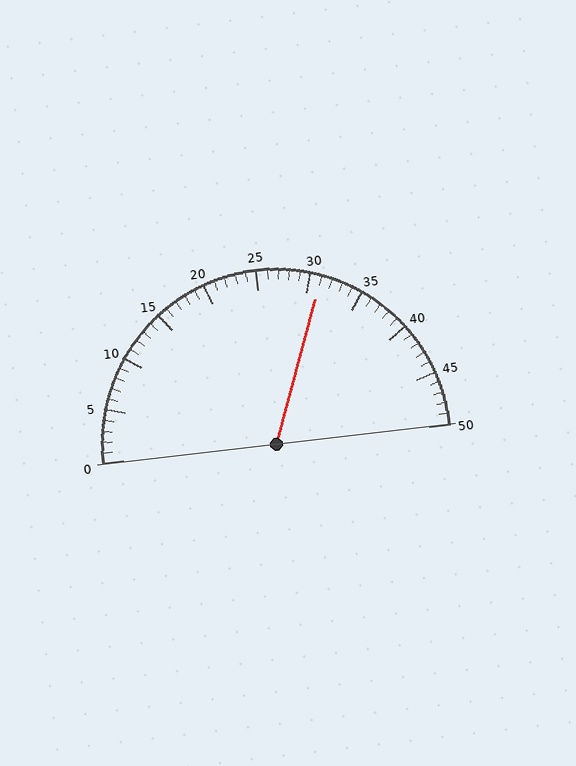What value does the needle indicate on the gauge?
The needle indicates approximately 31.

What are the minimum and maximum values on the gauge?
The gauge ranges from 0 to 50.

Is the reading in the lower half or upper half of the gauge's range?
The reading is in the upper half of the range (0 to 50).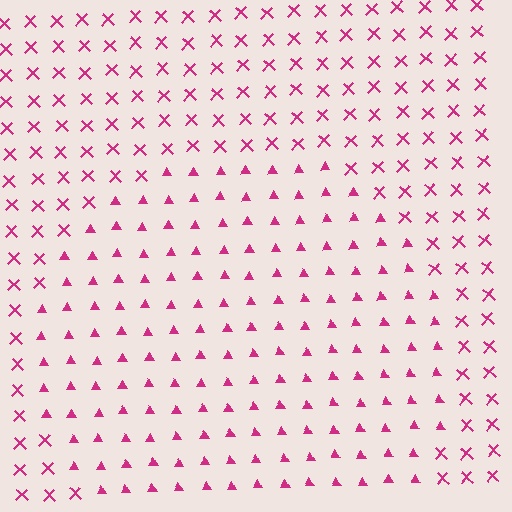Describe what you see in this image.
The image is filled with small magenta elements arranged in a uniform grid. A circle-shaped region contains triangles, while the surrounding area contains X marks. The boundary is defined purely by the change in element shape.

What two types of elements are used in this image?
The image uses triangles inside the circle region and X marks outside it.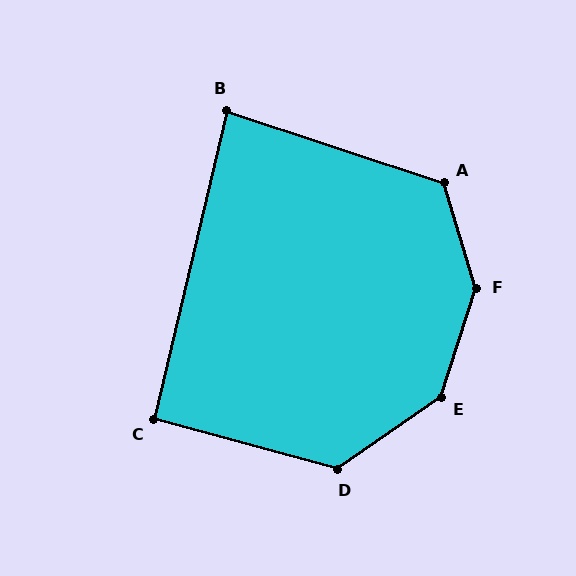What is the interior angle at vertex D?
Approximately 130 degrees (obtuse).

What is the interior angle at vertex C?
Approximately 92 degrees (approximately right).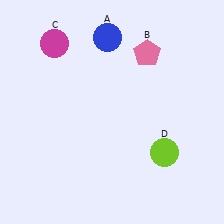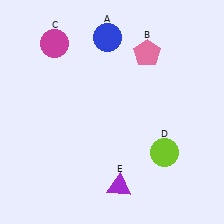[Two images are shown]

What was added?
A purple triangle (E) was added in Image 2.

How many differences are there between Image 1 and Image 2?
There is 1 difference between the two images.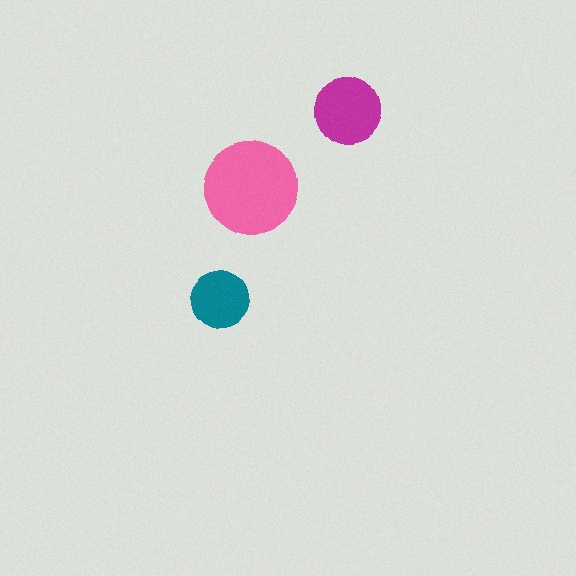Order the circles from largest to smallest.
the pink one, the magenta one, the teal one.